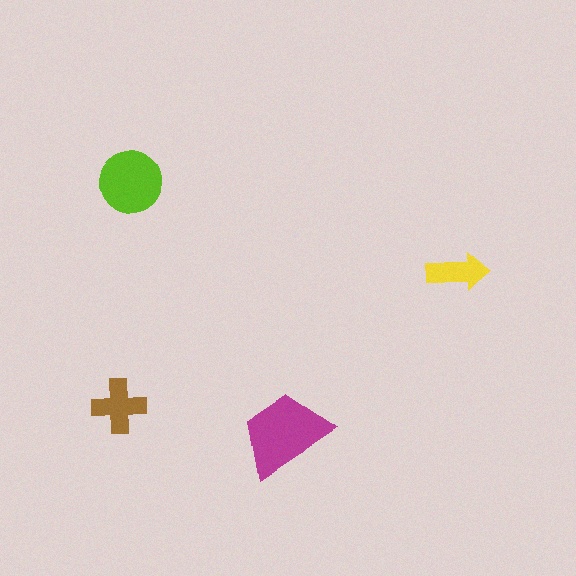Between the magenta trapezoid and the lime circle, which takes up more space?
The magenta trapezoid.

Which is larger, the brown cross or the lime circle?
The lime circle.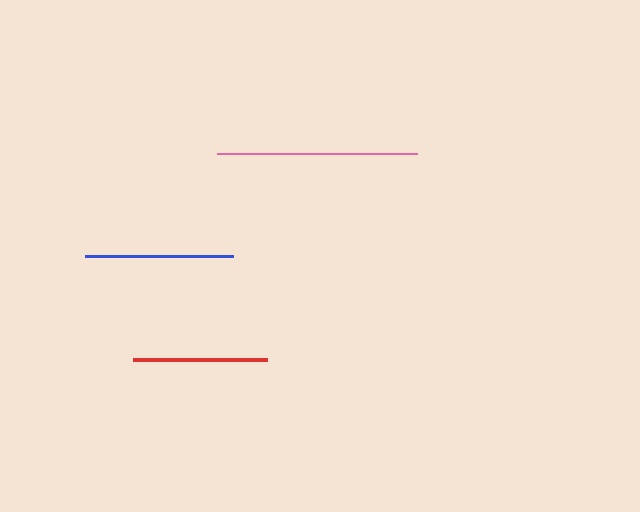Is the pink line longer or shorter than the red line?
The pink line is longer than the red line.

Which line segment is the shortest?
The red line is the shortest at approximately 134 pixels.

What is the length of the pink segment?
The pink segment is approximately 199 pixels long.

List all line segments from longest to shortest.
From longest to shortest: pink, blue, red.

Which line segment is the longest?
The pink line is the longest at approximately 199 pixels.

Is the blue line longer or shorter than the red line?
The blue line is longer than the red line.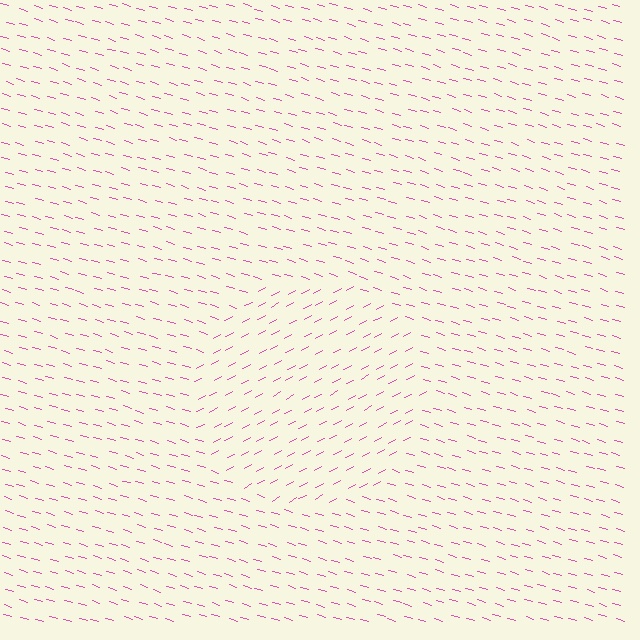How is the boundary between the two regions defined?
The boundary is defined purely by a change in line orientation (approximately 45 degrees difference). All lines are the same color and thickness.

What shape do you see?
I see a circle.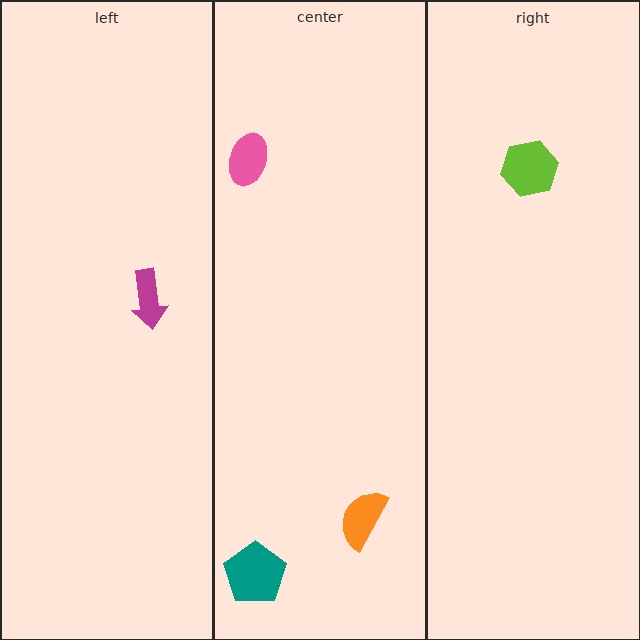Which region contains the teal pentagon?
The center region.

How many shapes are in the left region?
1.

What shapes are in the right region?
The lime hexagon.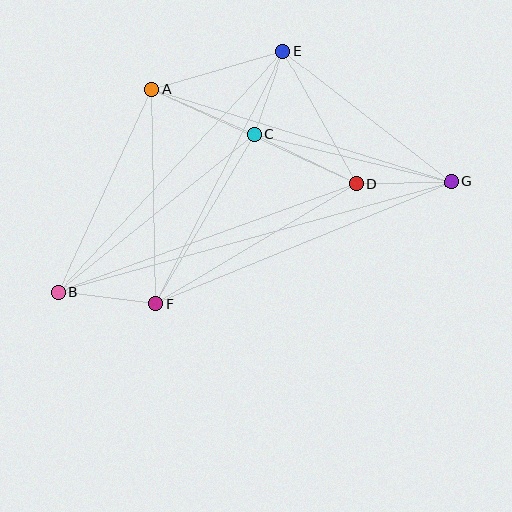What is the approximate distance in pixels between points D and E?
The distance between D and E is approximately 151 pixels.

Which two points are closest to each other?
Points C and E are closest to each other.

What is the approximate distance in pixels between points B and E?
The distance between B and E is approximately 330 pixels.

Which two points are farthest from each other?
Points B and G are farthest from each other.